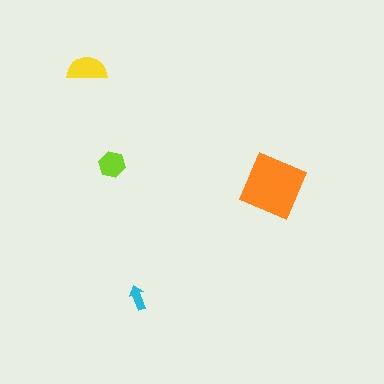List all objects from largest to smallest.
The orange square, the yellow semicircle, the lime hexagon, the cyan arrow.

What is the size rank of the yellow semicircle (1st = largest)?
2nd.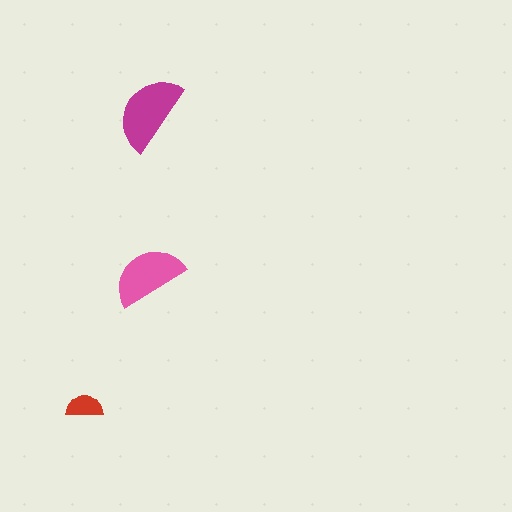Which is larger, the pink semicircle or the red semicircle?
The pink one.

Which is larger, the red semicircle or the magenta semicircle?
The magenta one.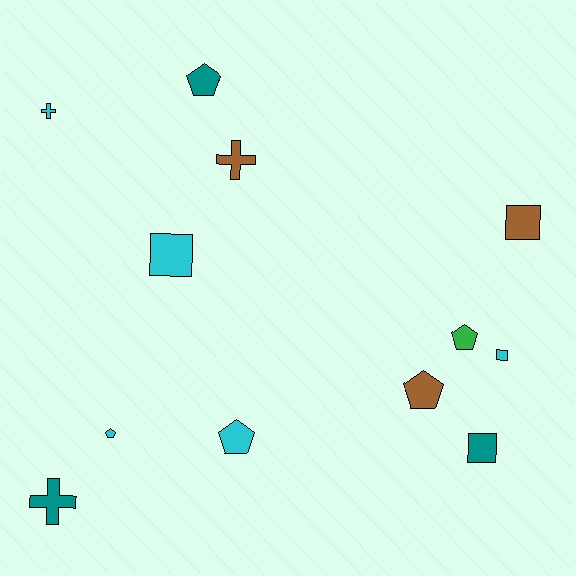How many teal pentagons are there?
There is 1 teal pentagon.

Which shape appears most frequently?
Pentagon, with 5 objects.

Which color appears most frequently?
Cyan, with 5 objects.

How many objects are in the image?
There are 12 objects.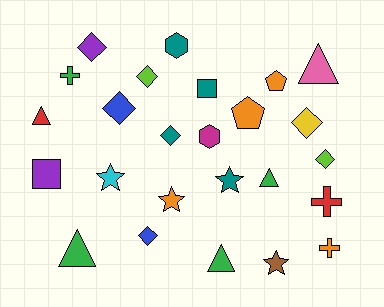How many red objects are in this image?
There are 2 red objects.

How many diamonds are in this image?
There are 7 diamonds.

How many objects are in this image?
There are 25 objects.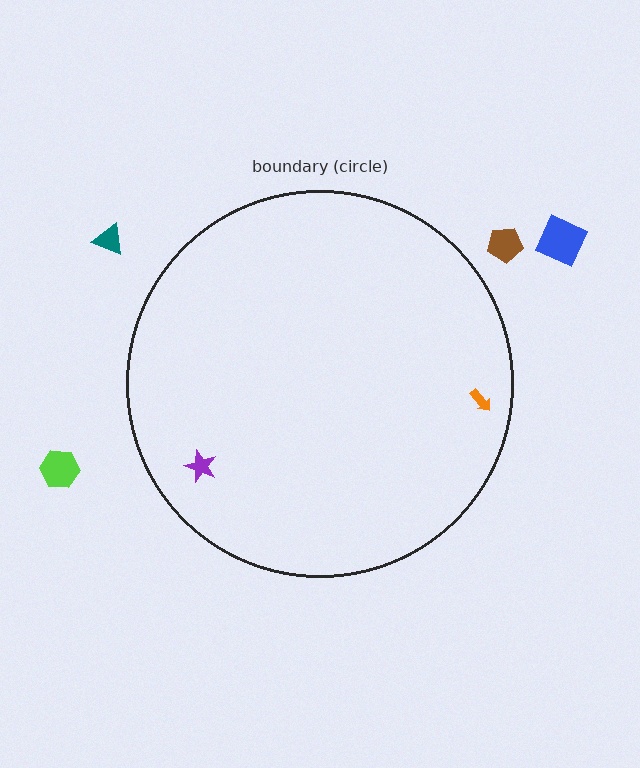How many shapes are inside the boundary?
2 inside, 4 outside.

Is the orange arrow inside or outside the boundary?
Inside.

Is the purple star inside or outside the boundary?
Inside.